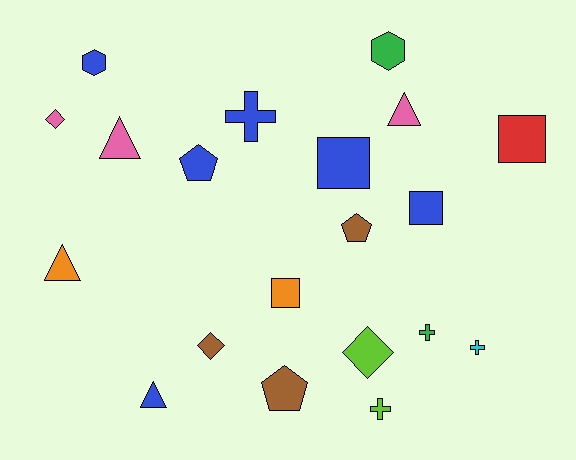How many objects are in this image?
There are 20 objects.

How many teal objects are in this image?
There are no teal objects.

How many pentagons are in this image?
There are 3 pentagons.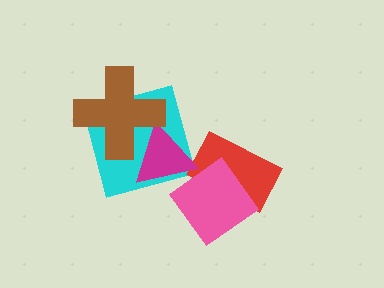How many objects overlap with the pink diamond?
2 objects overlap with the pink diamond.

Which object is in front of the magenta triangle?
The brown cross is in front of the magenta triangle.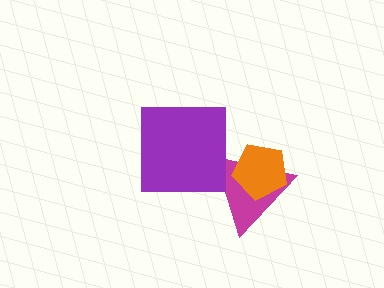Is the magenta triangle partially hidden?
Yes, it is partially covered by another shape.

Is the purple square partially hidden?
No, no other shape covers it.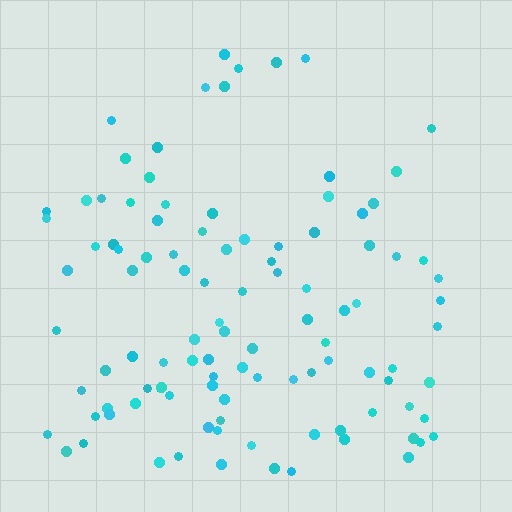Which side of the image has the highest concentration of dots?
The bottom.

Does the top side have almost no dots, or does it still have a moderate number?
Still a moderate number, just noticeably fewer than the bottom.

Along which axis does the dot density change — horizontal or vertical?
Vertical.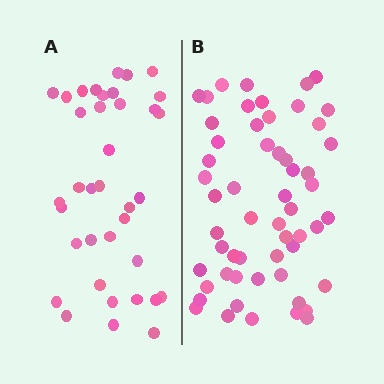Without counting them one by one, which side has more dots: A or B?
Region B (the right region) has more dots.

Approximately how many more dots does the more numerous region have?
Region B has approximately 20 more dots than region A.